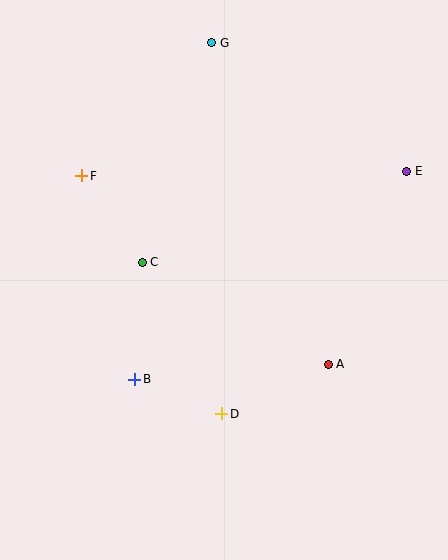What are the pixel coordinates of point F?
Point F is at (82, 176).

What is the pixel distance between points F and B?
The distance between F and B is 210 pixels.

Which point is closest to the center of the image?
Point C at (142, 262) is closest to the center.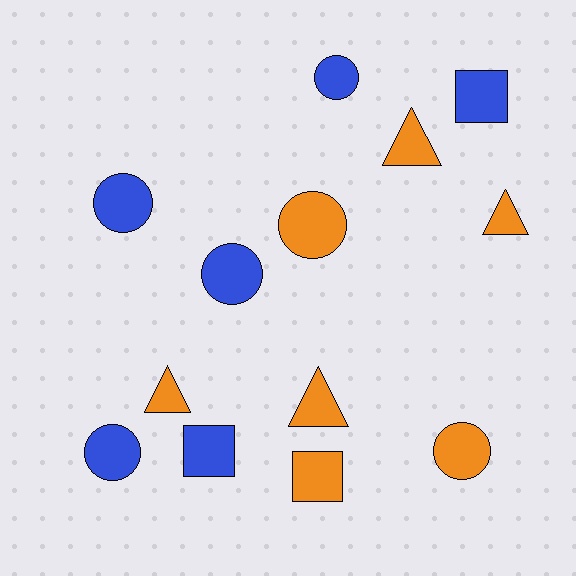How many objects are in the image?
There are 13 objects.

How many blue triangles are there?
There are no blue triangles.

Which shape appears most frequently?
Circle, with 6 objects.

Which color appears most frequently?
Orange, with 7 objects.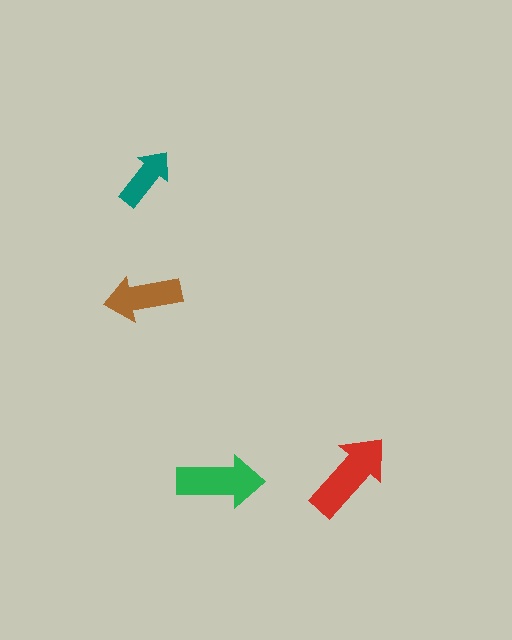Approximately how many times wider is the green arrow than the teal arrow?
About 1.5 times wider.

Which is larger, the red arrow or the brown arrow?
The red one.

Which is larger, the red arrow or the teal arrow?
The red one.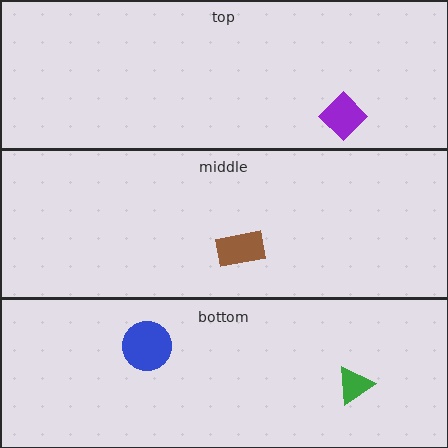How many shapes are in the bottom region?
2.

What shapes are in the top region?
The purple diamond.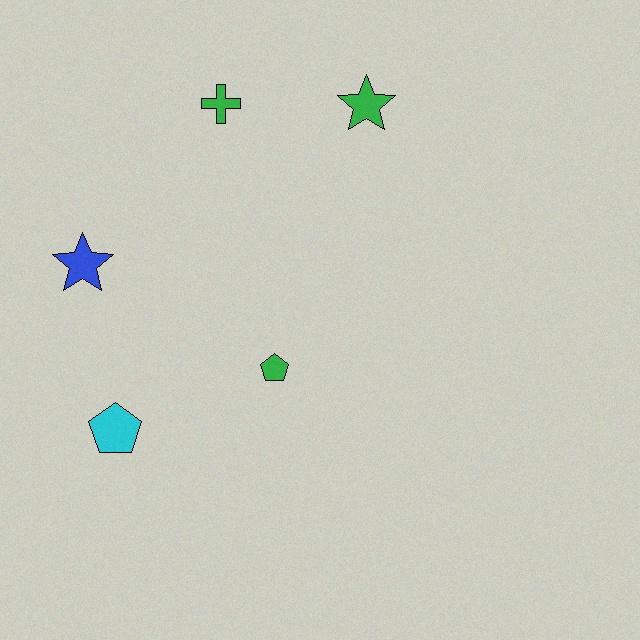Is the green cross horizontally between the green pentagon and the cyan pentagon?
Yes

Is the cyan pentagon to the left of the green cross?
Yes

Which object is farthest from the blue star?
The green star is farthest from the blue star.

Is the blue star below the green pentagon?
No